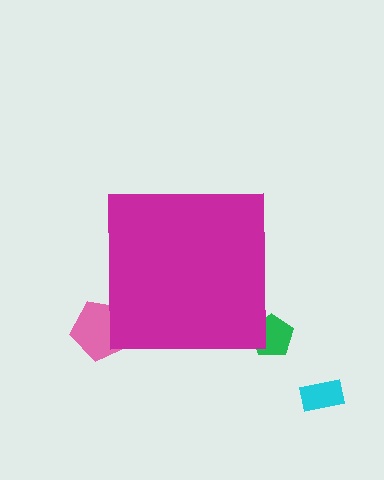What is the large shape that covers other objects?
A magenta square.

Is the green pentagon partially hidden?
Yes, the green pentagon is partially hidden behind the magenta square.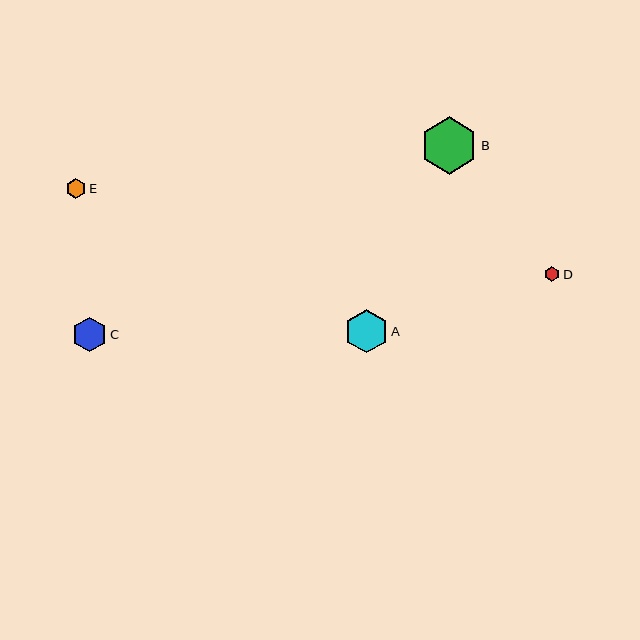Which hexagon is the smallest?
Hexagon D is the smallest with a size of approximately 15 pixels.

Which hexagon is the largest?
Hexagon B is the largest with a size of approximately 58 pixels.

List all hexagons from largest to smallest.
From largest to smallest: B, A, C, E, D.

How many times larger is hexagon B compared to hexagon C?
Hexagon B is approximately 1.7 times the size of hexagon C.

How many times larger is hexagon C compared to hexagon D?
Hexagon C is approximately 2.3 times the size of hexagon D.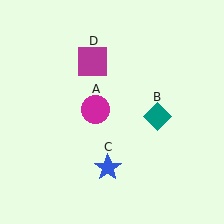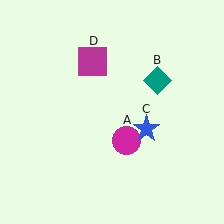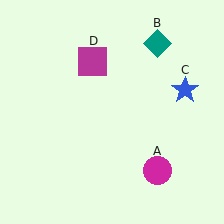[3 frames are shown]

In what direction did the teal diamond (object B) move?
The teal diamond (object B) moved up.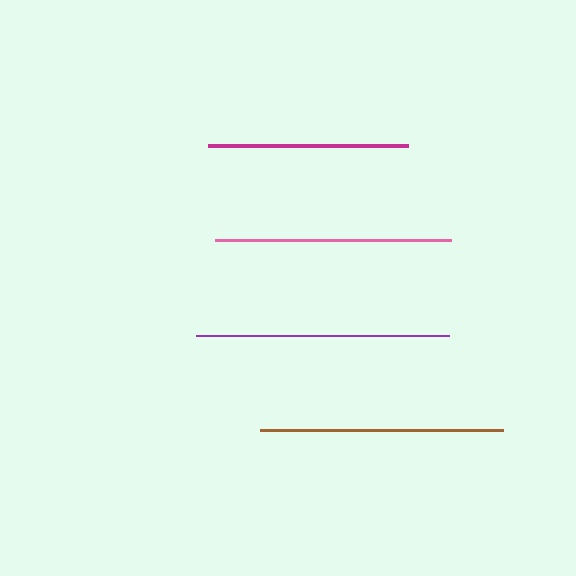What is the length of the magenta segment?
The magenta segment is approximately 200 pixels long.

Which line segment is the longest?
The purple line is the longest at approximately 253 pixels.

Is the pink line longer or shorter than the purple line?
The purple line is longer than the pink line.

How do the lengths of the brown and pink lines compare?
The brown and pink lines are approximately the same length.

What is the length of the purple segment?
The purple segment is approximately 253 pixels long.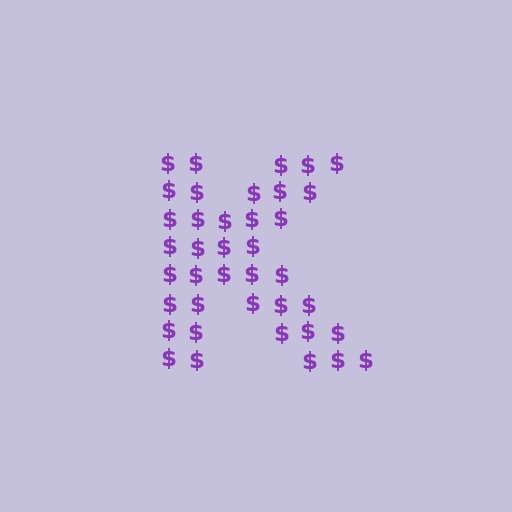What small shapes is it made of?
It is made of small dollar signs.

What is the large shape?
The large shape is the letter K.